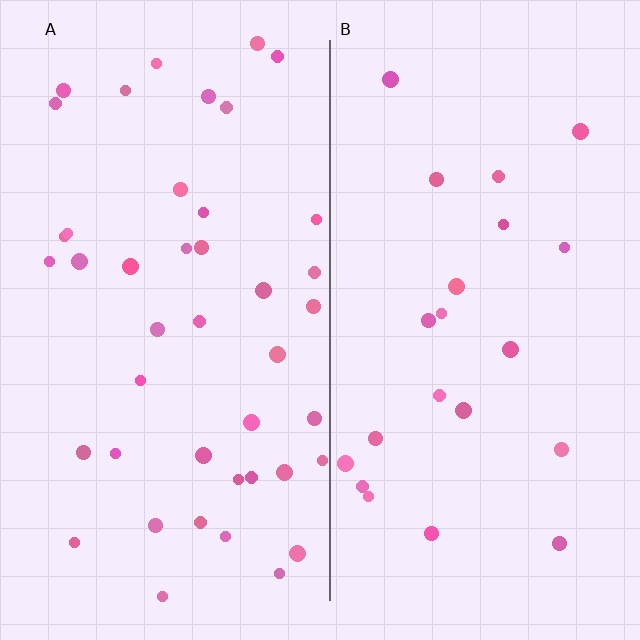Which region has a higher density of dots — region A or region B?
A (the left).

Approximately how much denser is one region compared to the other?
Approximately 2.0× — region A over region B.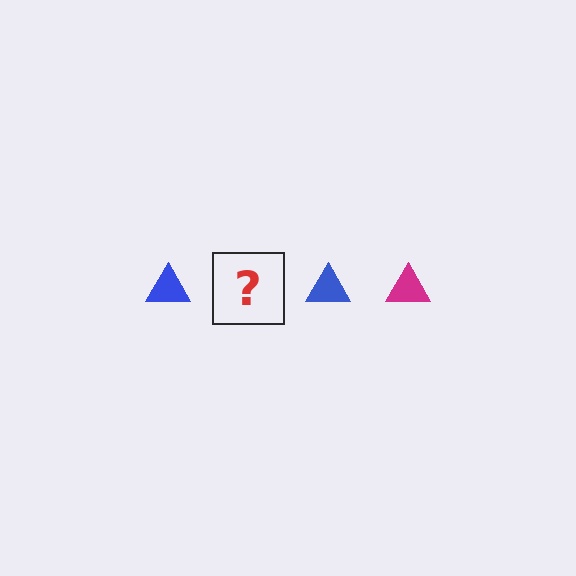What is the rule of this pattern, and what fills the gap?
The rule is that the pattern cycles through blue, magenta triangles. The gap should be filled with a magenta triangle.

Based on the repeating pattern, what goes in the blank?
The blank should be a magenta triangle.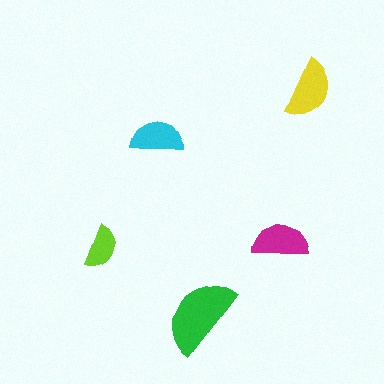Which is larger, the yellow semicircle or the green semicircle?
The green one.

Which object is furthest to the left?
The lime semicircle is leftmost.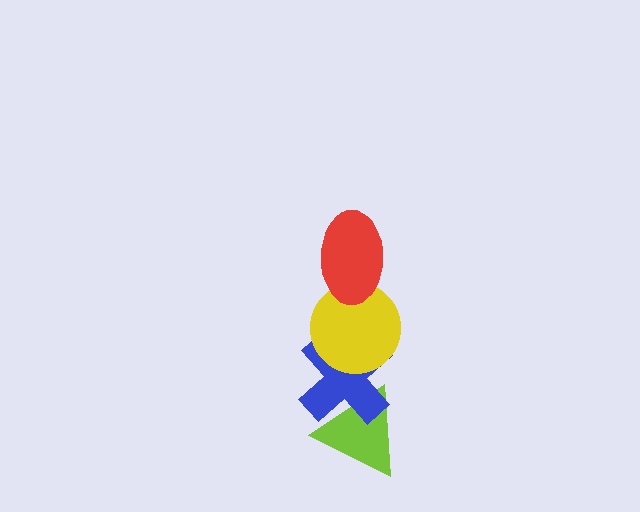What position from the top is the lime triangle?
The lime triangle is 4th from the top.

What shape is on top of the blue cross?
The yellow circle is on top of the blue cross.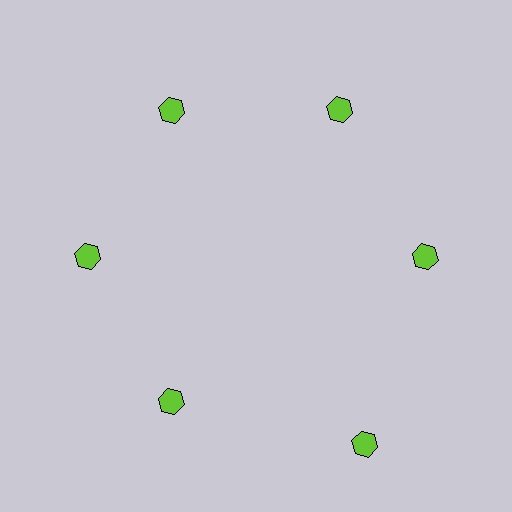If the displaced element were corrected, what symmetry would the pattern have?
It would have 6-fold rotational symmetry — the pattern would map onto itself every 60 degrees.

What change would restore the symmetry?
The symmetry would be restored by moving it inward, back onto the ring so that all 6 hexagons sit at equal angles and equal distance from the center.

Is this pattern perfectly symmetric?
No. The 6 lime hexagons are arranged in a ring, but one element near the 5 o'clock position is pushed outward from the center, breaking the 6-fold rotational symmetry.